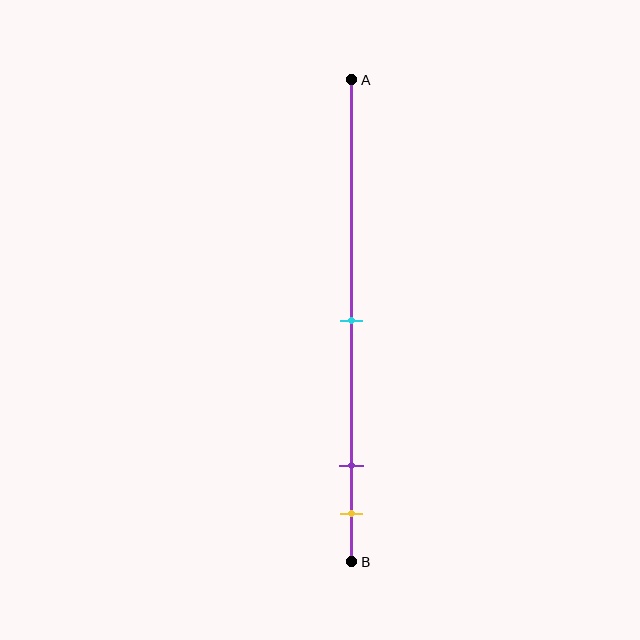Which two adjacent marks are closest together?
The purple and yellow marks are the closest adjacent pair.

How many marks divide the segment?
There are 3 marks dividing the segment.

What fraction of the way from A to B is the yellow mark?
The yellow mark is approximately 90% (0.9) of the way from A to B.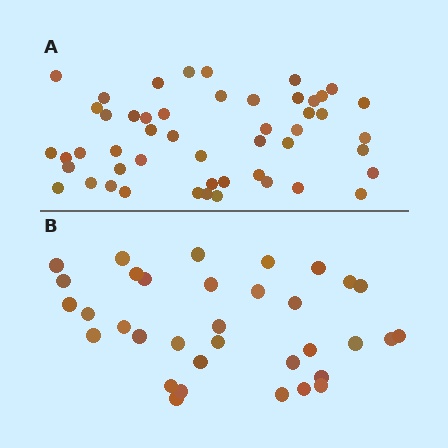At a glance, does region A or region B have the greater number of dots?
Region A (the top region) has more dots.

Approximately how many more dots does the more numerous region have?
Region A has approximately 15 more dots than region B.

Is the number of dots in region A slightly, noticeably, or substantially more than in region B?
Region A has substantially more. The ratio is roughly 1.5 to 1.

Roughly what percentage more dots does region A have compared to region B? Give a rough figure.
About 45% more.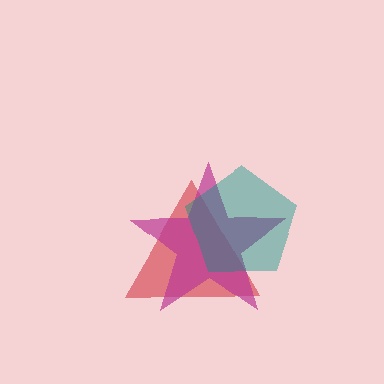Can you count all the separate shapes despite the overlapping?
Yes, there are 3 separate shapes.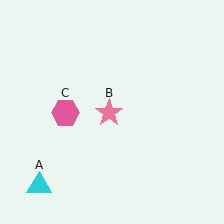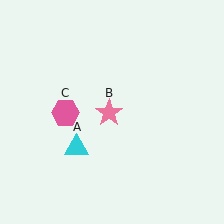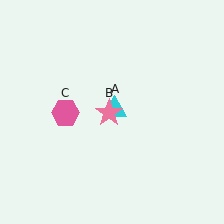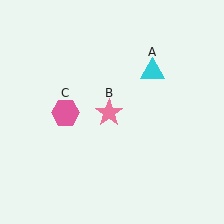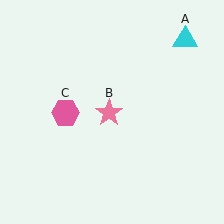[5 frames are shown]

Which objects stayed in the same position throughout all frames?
Pink star (object B) and pink hexagon (object C) remained stationary.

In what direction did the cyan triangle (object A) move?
The cyan triangle (object A) moved up and to the right.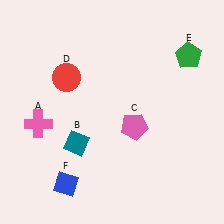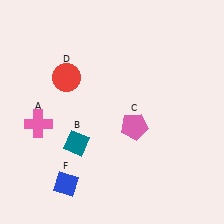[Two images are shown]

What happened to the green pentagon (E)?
The green pentagon (E) was removed in Image 2. It was in the top-right area of Image 1.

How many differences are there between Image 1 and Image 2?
There is 1 difference between the two images.